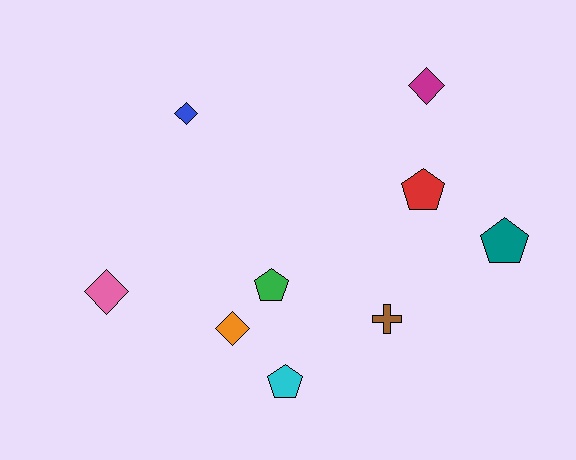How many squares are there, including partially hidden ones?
There are no squares.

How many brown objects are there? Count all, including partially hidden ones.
There is 1 brown object.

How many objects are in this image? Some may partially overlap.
There are 9 objects.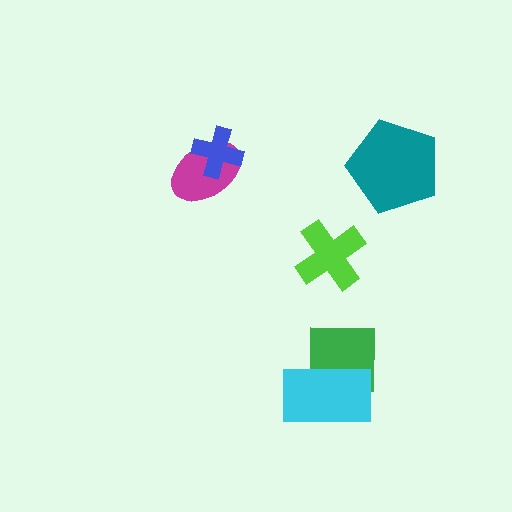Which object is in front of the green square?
The cyan rectangle is in front of the green square.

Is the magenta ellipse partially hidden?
Yes, it is partially covered by another shape.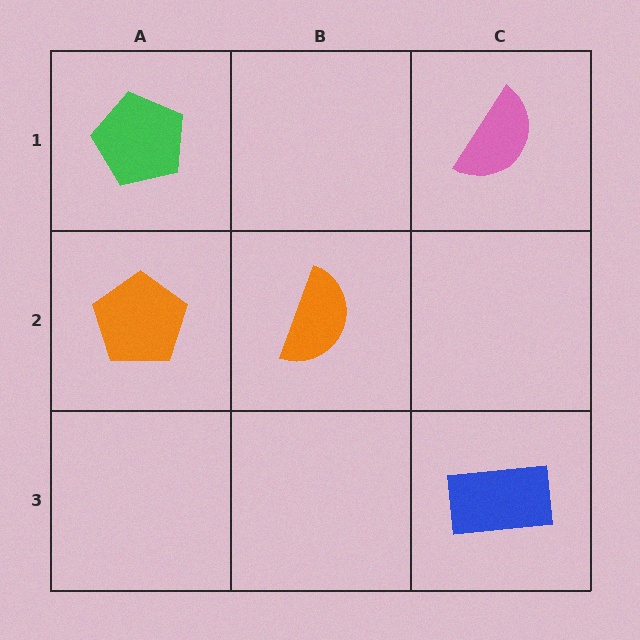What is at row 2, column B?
An orange semicircle.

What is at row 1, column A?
A green pentagon.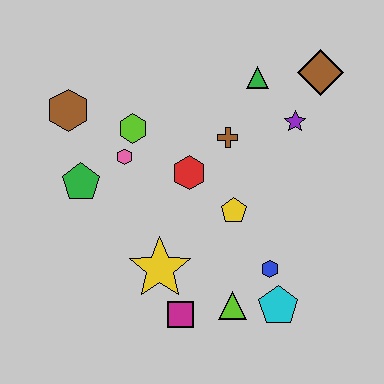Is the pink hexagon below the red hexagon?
No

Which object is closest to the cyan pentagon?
The blue hexagon is closest to the cyan pentagon.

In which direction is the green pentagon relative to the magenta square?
The green pentagon is above the magenta square.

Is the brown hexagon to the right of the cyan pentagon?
No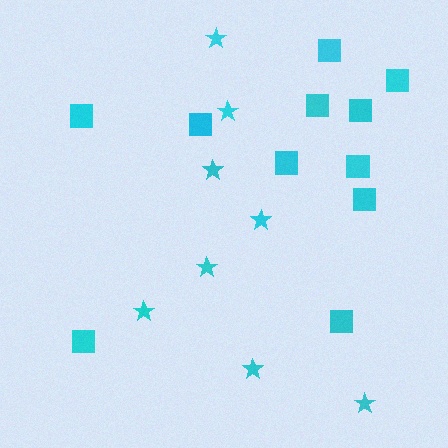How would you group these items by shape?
There are 2 groups: one group of squares (11) and one group of stars (8).